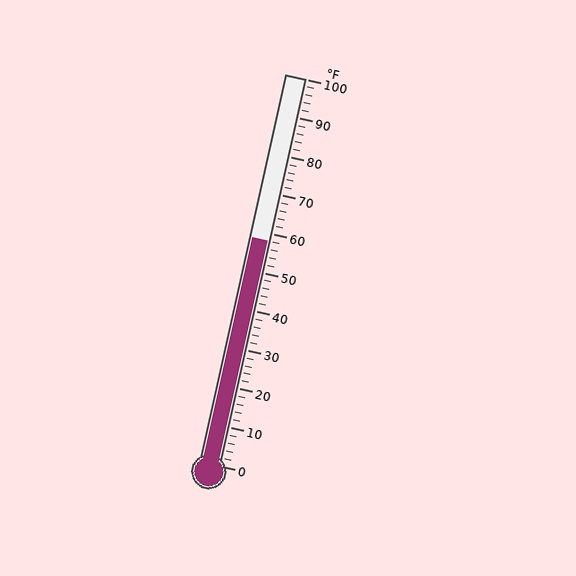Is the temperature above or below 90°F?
The temperature is below 90°F.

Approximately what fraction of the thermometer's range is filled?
The thermometer is filled to approximately 60% of its range.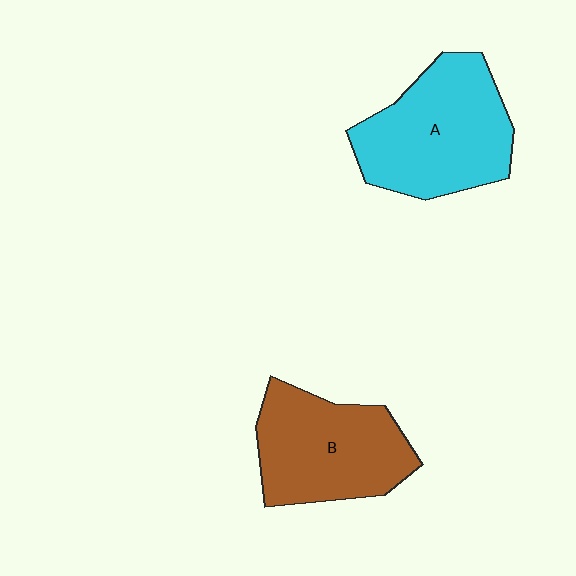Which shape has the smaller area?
Shape B (brown).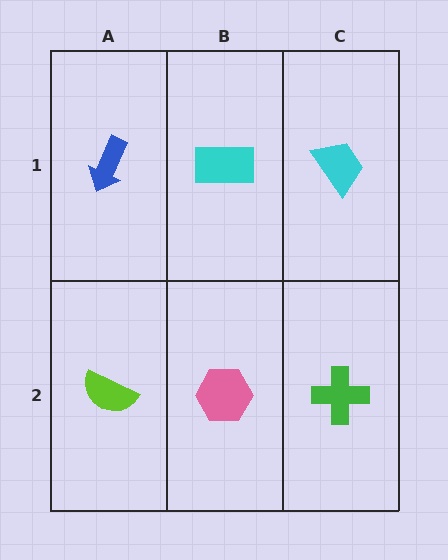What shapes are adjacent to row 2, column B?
A cyan rectangle (row 1, column B), a lime semicircle (row 2, column A), a green cross (row 2, column C).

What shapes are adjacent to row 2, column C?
A cyan trapezoid (row 1, column C), a pink hexagon (row 2, column B).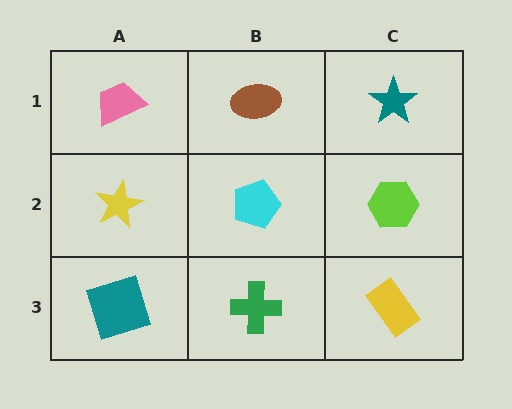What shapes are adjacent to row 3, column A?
A yellow star (row 2, column A), a green cross (row 3, column B).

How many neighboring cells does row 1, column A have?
2.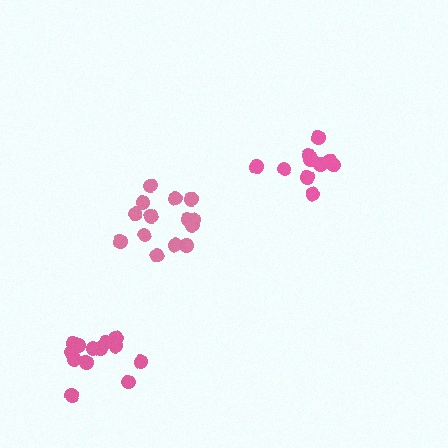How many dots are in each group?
Group 1: 10 dots, Group 2: 14 dots, Group 3: 13 dots (37 total).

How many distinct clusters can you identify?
There are 3 distinct clusters.